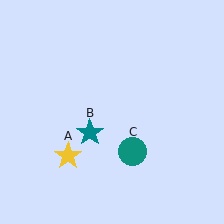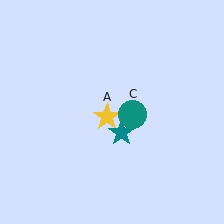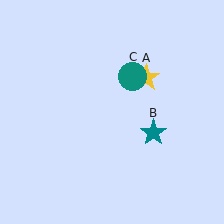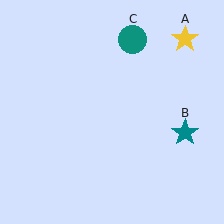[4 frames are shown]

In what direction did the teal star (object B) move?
The teal star (object B) moved right.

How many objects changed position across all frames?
3 objects changed position: yellow star (object A), teal star (object B), teal circle (object C).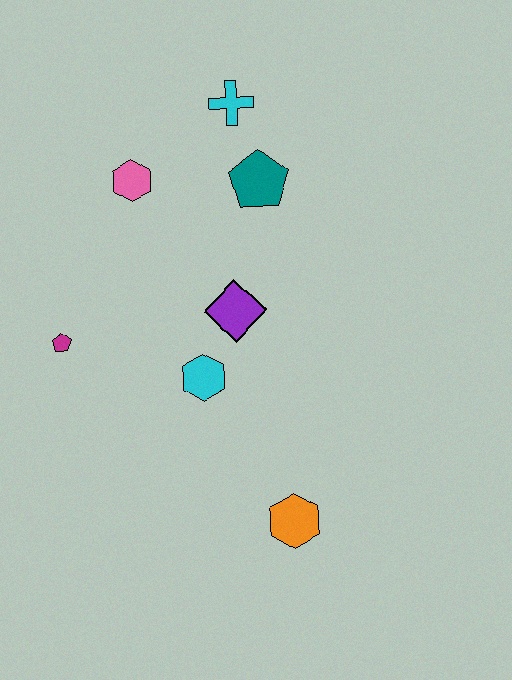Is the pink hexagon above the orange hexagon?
Yes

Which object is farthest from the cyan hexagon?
The cyan cross is farthest from the cyan hexagon.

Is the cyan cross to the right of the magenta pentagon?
Yes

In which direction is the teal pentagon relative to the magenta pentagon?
The teal pentagon is to the right of the magenta pentagon.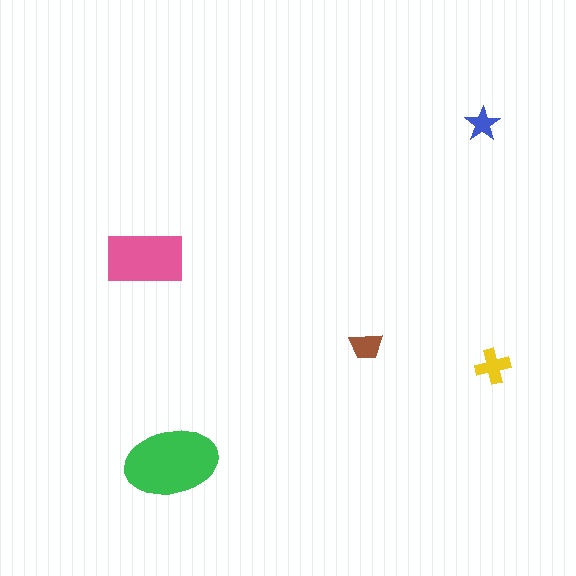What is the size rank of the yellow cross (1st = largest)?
3rd.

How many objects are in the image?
There are 5 objects in the image.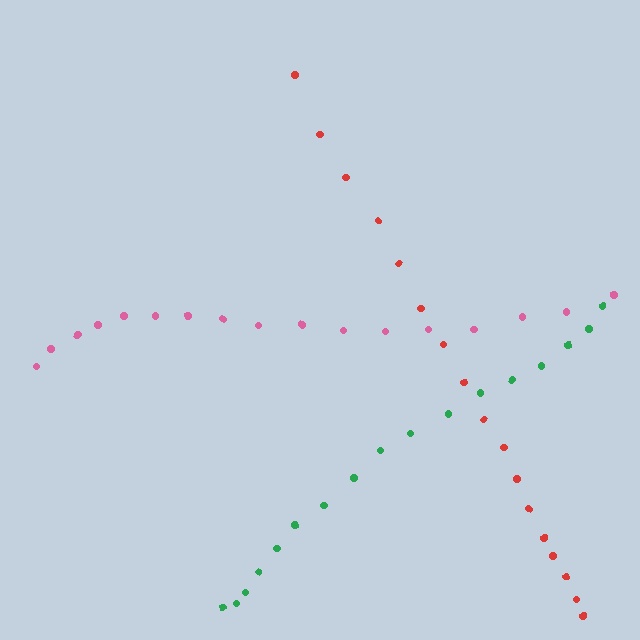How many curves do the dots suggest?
There are 3 distinct paths.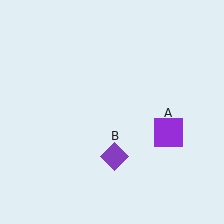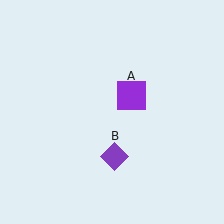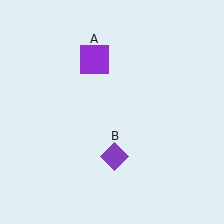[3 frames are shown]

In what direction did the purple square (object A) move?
The purple square (object A) moved up and to the left.